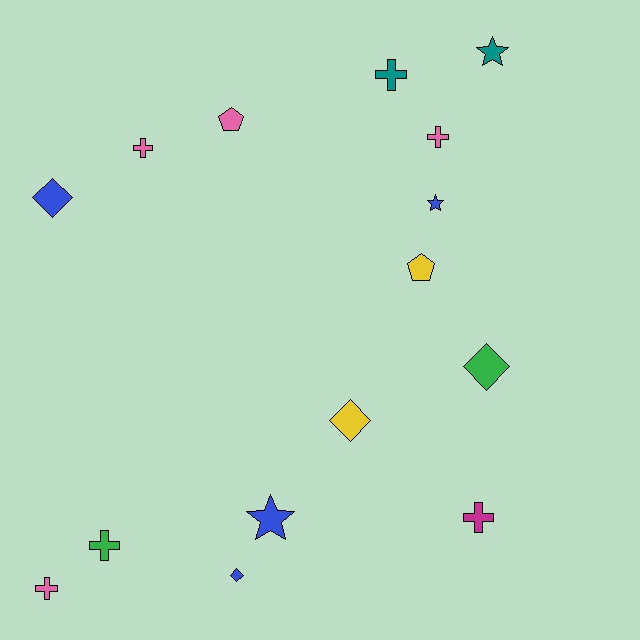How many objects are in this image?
There are 15 objects.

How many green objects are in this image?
There are 2 green objects.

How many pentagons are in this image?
There are 2 pentagons.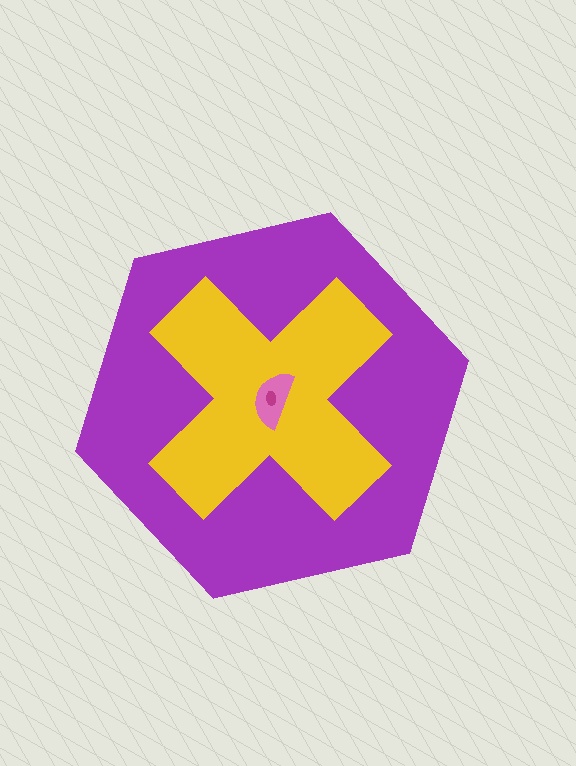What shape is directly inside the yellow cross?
The pink semicircle.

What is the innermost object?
The magenta ellipse.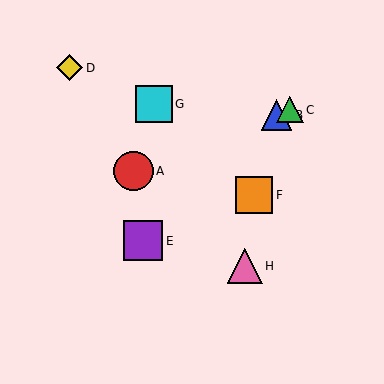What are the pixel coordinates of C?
Object C is at (290, 110).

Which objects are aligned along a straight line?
Objects A, B, C are aligned along a straight line.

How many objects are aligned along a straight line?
3 objects (A, B, C) are aligned along a straight line.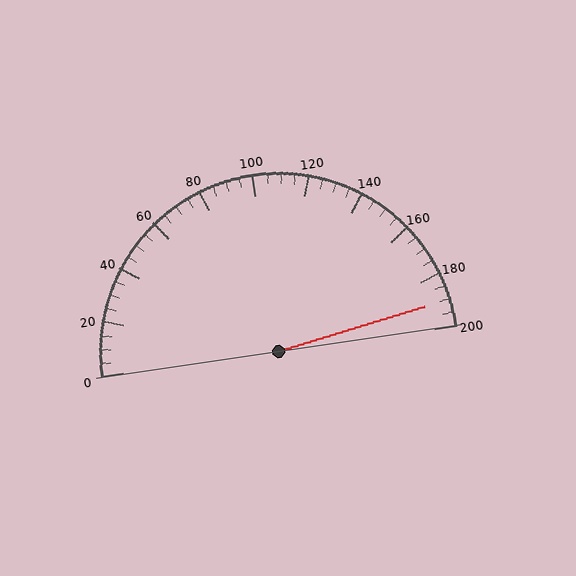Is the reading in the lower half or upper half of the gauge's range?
The reading is in the upper half of the range (0 to 200).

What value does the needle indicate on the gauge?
The needle indicates approximately 190.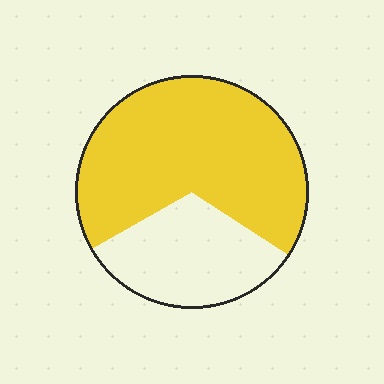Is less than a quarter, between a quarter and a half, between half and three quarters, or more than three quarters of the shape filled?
Between half and three quarters.